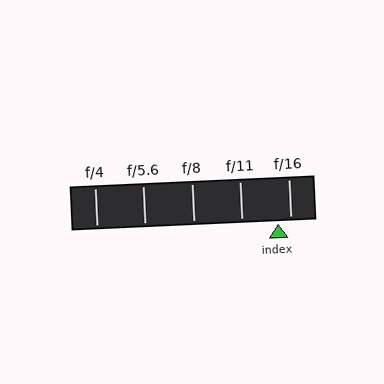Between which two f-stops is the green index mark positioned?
The index mark is between f/11 and f/16.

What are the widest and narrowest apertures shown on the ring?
The widest aperture shown is f/4 and the narrowest is f/16.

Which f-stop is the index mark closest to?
The index mark is closest to f/16.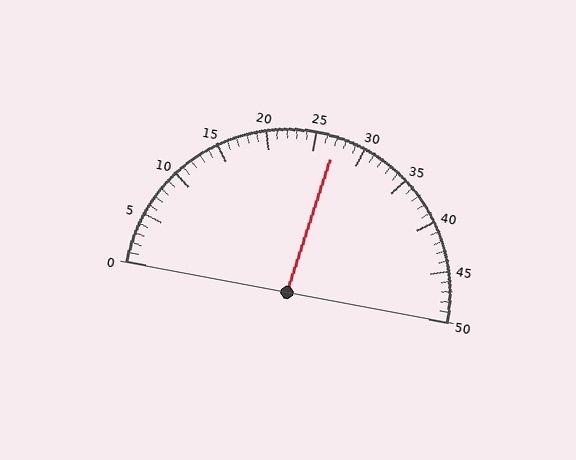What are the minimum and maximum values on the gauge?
The gauge ranges from 0 to 50.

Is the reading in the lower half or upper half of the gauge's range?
The reading is in the upper half of the range (0 to 50).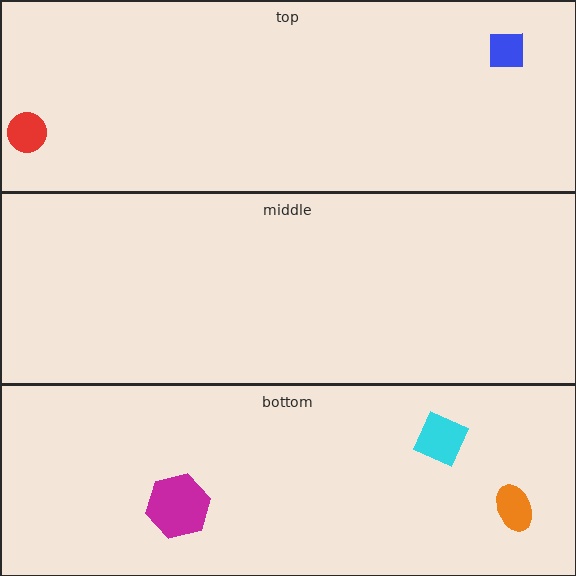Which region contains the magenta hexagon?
The bottom region.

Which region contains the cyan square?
The bottom region.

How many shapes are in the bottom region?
3.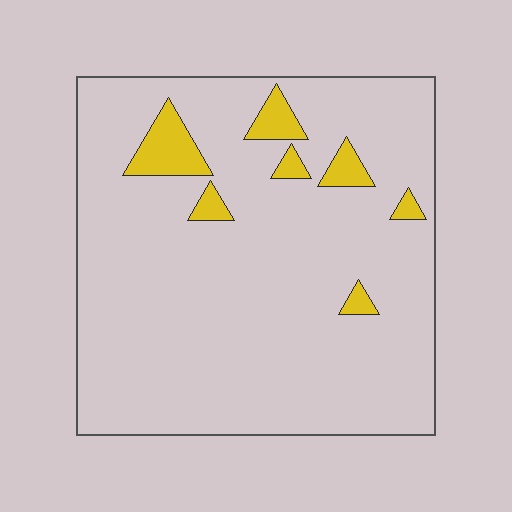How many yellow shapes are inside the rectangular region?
7.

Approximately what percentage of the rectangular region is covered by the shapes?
Approximately 10%.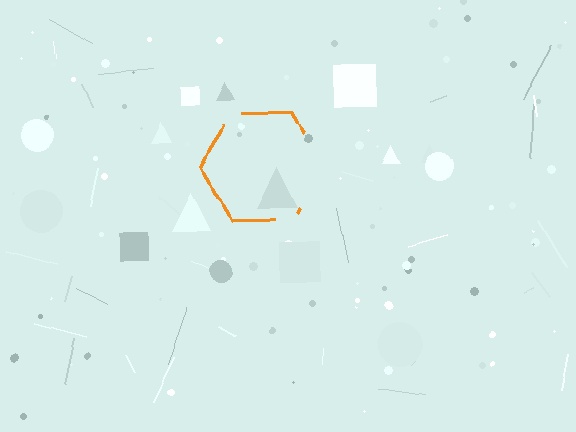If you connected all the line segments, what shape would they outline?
They would outline a hexagon.